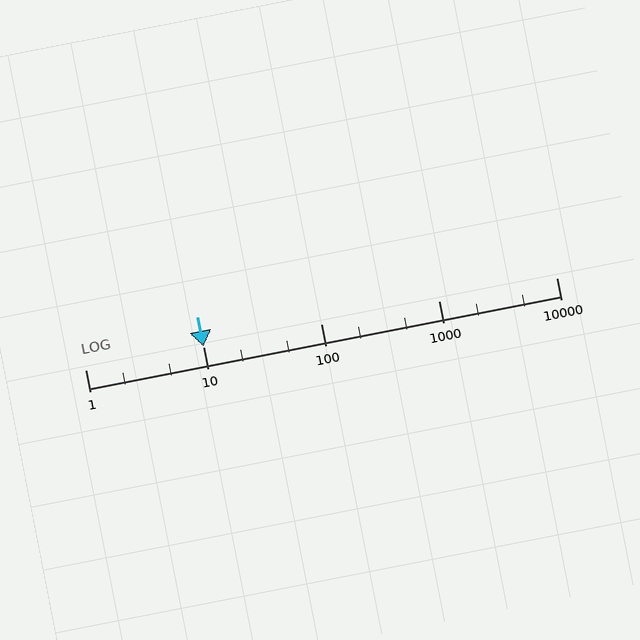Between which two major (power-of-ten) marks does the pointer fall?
The pointer is between 10 and 100.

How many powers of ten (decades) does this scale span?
The scale spans 4 decades, from 1 to 10000.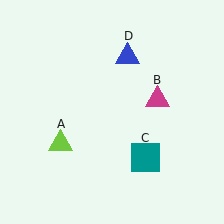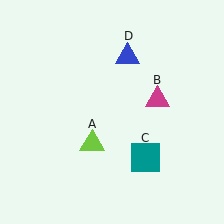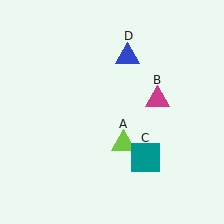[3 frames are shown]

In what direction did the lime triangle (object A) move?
The lime triangle (object A) moved right.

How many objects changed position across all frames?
1 object changed position: lime triangle (object A).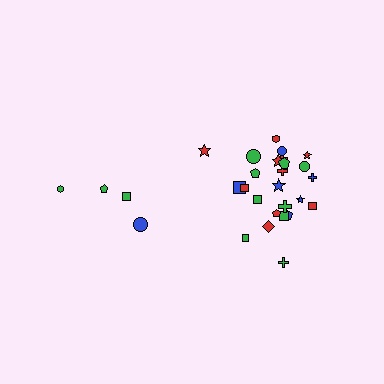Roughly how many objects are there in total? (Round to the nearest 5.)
Roughly 30 objects in total.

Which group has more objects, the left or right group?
The right group.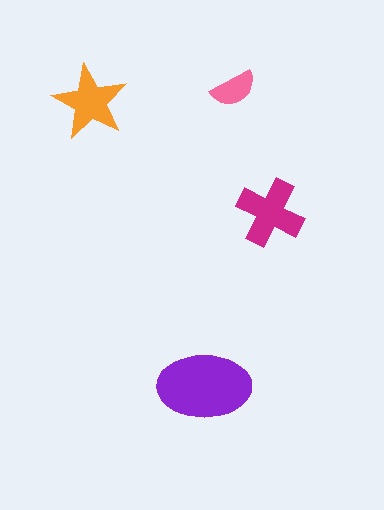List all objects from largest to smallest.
The purple ellipse, the magenta cross, the orange star, the pink semicircle.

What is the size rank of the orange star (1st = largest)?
3rd.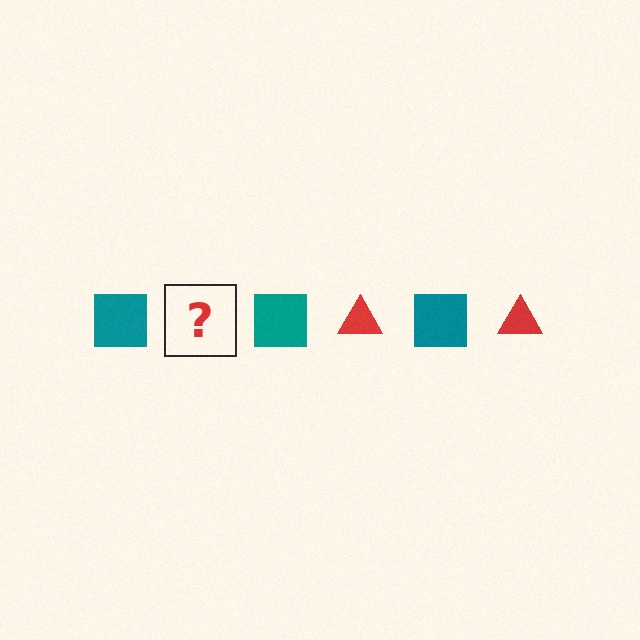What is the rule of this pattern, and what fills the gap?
The rule is that the pattern alternates between teal square and red triangle. The gap should be filled with a red triangle.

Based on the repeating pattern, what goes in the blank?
The blank should be a red triangle.